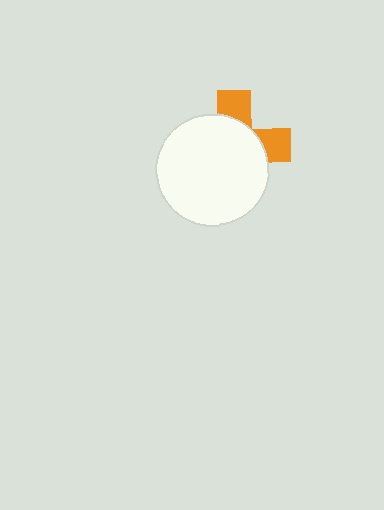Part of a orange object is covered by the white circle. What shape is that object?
It is a cross.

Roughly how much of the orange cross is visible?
A small part of it is visible (roughly 30%).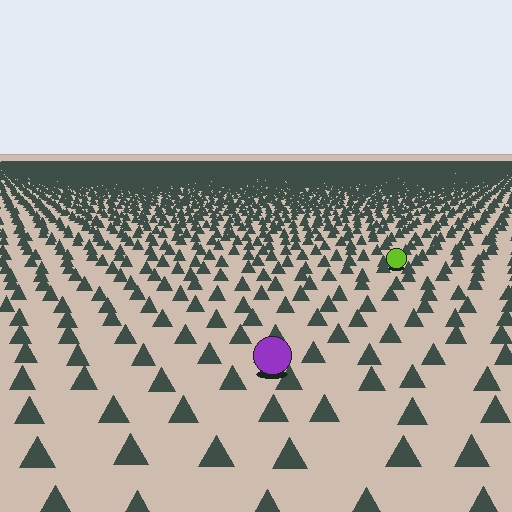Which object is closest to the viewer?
The purple circle is closest. The texture marks near it are larger and more spread out.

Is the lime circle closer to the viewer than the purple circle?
No. The purple circle is closer — you can tell from the texture gradient: the ground texture is coarser near it.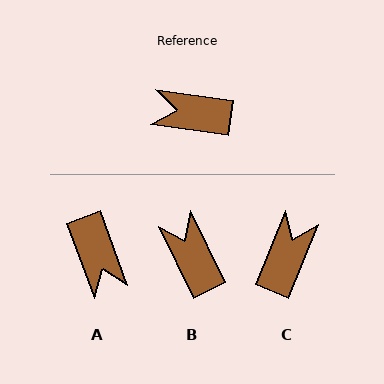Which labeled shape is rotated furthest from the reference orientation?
A, about 118 degrees away.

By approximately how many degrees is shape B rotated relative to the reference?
Approximately 56 degrees clockwise.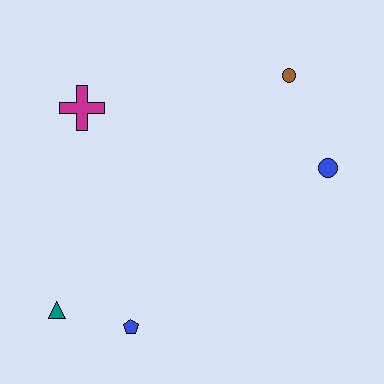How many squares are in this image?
There are no squares.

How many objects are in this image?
There are 5 objects.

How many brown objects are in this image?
There is 1 brown object.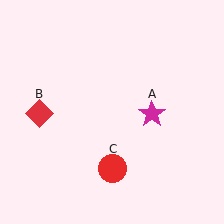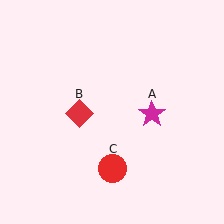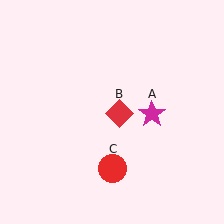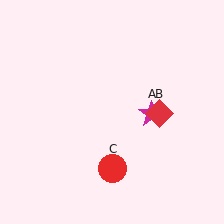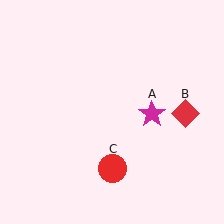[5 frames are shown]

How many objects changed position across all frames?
1 object changed position: red diamond (object B).